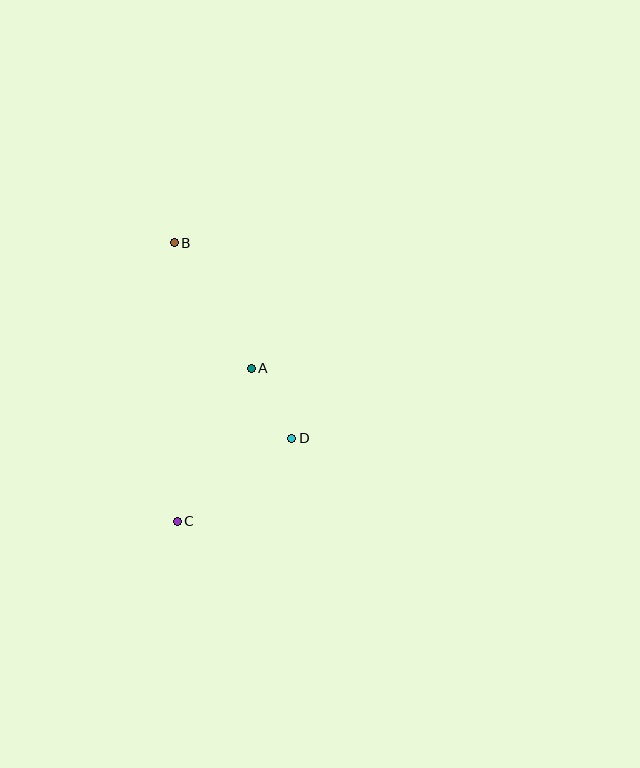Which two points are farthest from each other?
Points B and C are farthest from each other.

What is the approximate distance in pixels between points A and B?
The distance between A and B is approximately 147 pixels.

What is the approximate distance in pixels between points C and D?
The distance between C and D is approximately 141 pixels.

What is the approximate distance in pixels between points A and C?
The distance between A and C is approximately 170 pixels.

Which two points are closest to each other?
Points A and D are closest to each other.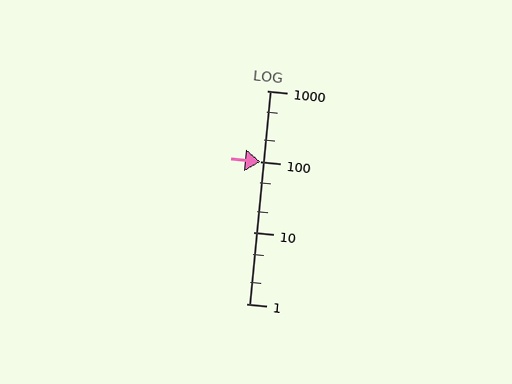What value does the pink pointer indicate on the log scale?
The pointer indicates approximately 100.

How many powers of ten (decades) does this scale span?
The scale spans 3 decades, from 1 to 1000.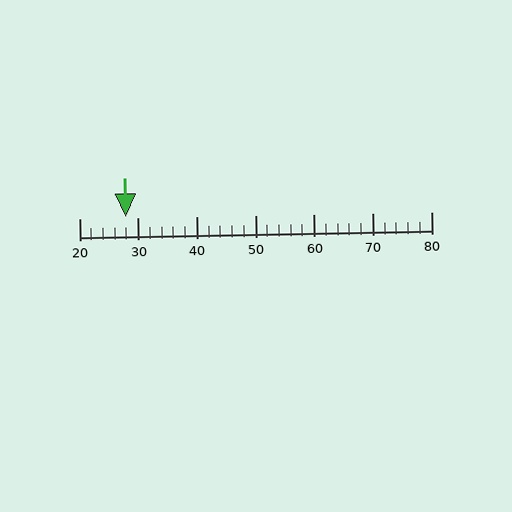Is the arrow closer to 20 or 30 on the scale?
The arrow is closer to 30.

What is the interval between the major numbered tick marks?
The major tick marks are spaced 10 units apart.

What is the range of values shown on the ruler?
The ruler shows values from 20 to 80.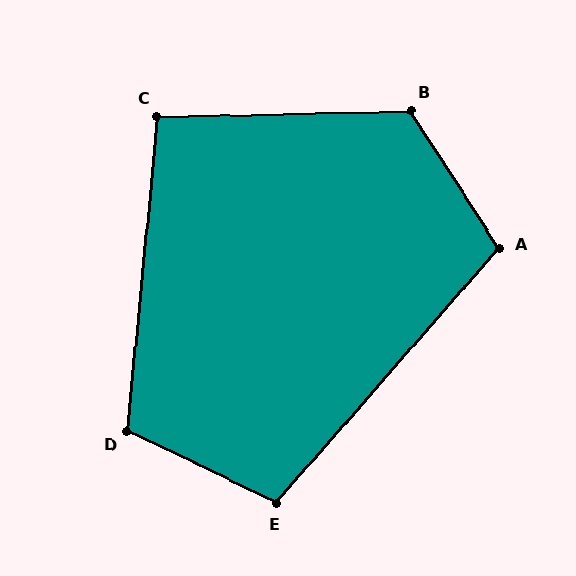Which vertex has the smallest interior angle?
C, at approximately 97 degrees.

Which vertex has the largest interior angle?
B, at approximately 122 degrees.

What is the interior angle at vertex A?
Approximately 106 degrees (obtuse).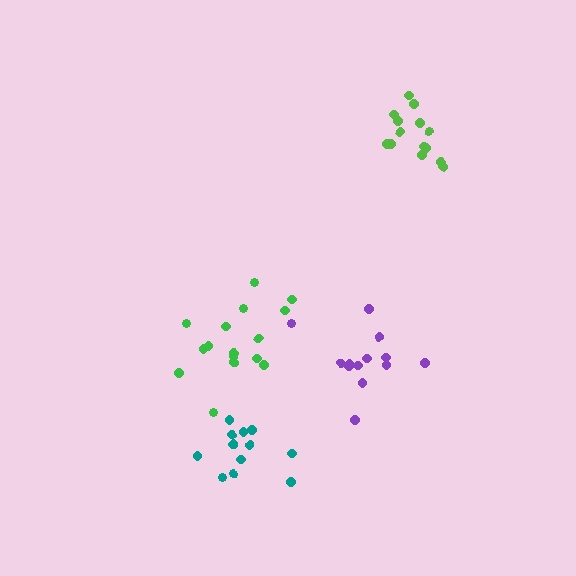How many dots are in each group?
Group 1: 13 dots, Group 2: 12 dots, Group 3: 16 dots, Group 4: 14 dots (55 total).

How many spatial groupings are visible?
There are 4 spatial groupings.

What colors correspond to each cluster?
The clusters are colored: purple, teal, green, lime.